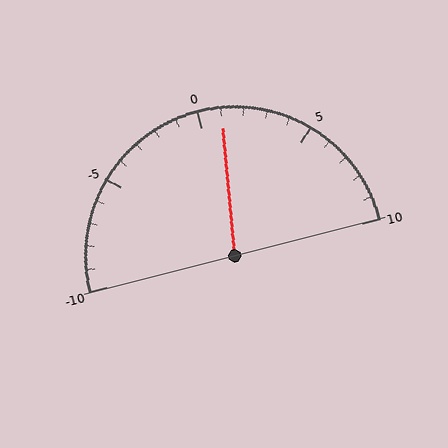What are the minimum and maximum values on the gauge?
The gauge ranges from -10 to 10.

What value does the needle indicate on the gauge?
The needle indicates approximately 1.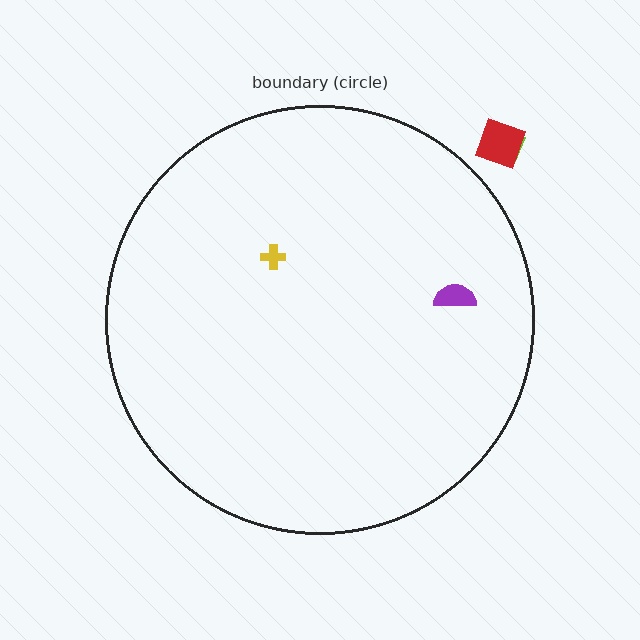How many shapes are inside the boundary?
2 inside, 2 outside.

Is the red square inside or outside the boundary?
Outside.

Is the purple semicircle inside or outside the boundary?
Inside.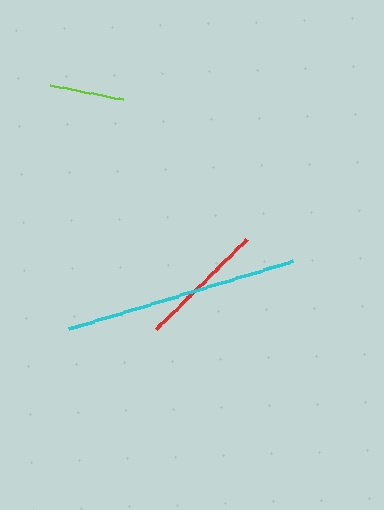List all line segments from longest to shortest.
From longest to shortest: cyan, red, lime.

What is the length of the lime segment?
The lime segment is approximately 74 pixels long.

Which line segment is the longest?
The cyan line is the longest at approximately 235 pixels.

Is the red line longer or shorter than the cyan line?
The cyan line is longer than the red line.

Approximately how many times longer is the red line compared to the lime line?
The red line is approximately 1.7 times the length of the lime line.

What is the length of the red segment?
The red segment is approximately 127 pixels long.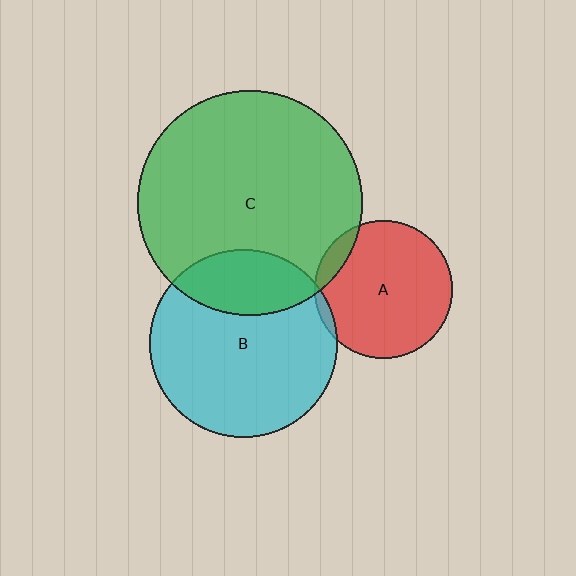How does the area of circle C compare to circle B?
Approximately 1.4 times.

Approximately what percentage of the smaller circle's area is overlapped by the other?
Approximately 10%.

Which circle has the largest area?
Circle C (green).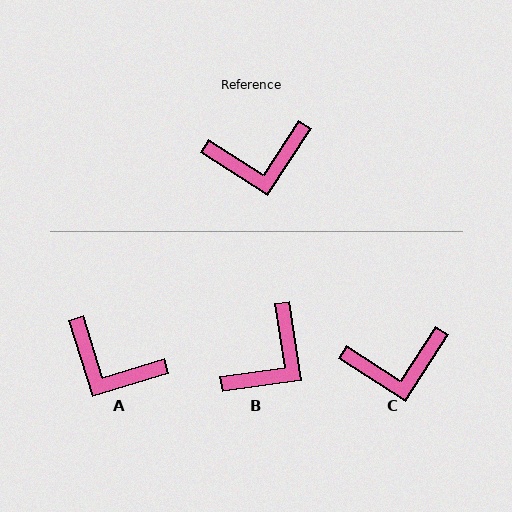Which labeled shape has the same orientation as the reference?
C.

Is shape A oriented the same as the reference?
No, it is off by about 40 degrees.